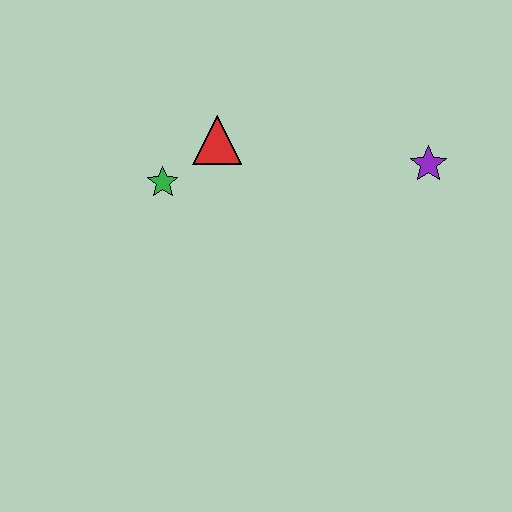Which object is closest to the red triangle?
The green star is closest to the red triangle.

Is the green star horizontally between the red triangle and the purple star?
No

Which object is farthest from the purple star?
The green star is farthest from the purple star.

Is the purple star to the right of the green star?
Yes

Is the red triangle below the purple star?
No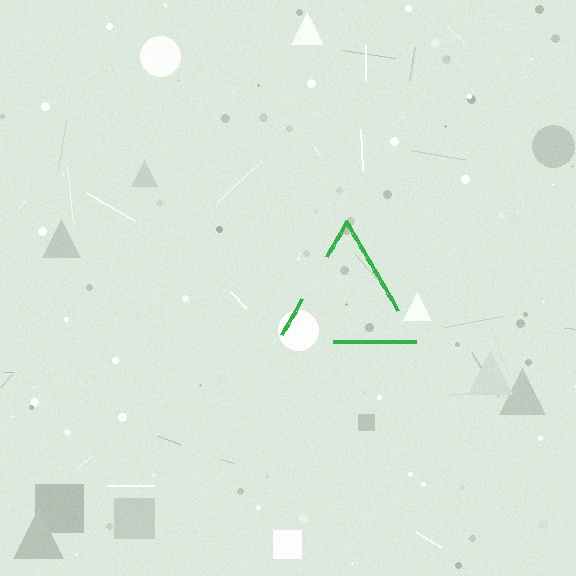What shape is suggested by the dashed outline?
The dashed outline suggests a triangle.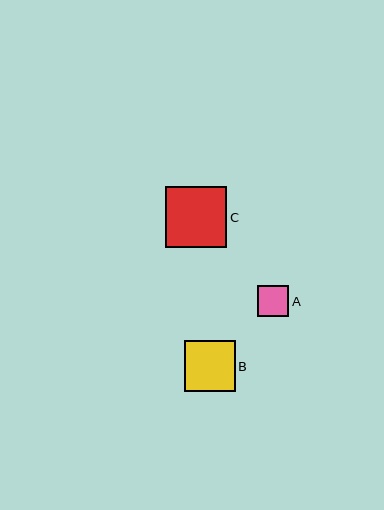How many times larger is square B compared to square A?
Square B is approximately 1.6 times the size of square A.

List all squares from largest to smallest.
From largest to smallest: C, B, A.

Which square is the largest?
Square C is the largest with a size of approximately 61 pixels.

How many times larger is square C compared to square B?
Square C is approximately 1.2 times the size of square B.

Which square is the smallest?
Square A is the smallest with a size of approximately 31 pixels.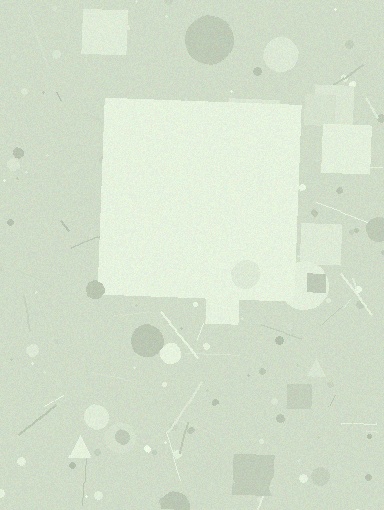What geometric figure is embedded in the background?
A square is embedded in the background.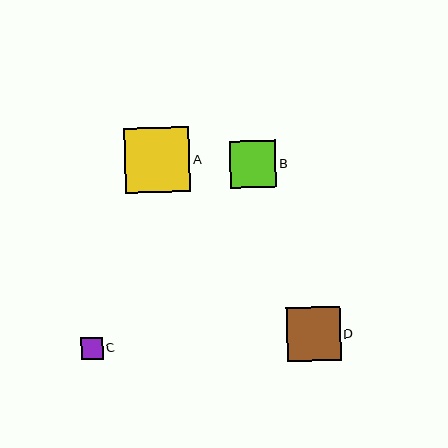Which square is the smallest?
Square C is the smallest with a size of approximately 22 pixels.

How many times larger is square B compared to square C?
Square B is approximately 2.2 times the size of square C.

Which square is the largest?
Square A is the largest with a size of approximately 65 pixels.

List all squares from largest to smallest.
From largest to smallest: A, D, B, C.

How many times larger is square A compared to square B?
Square A is approximately 1.4 times the size of square B.